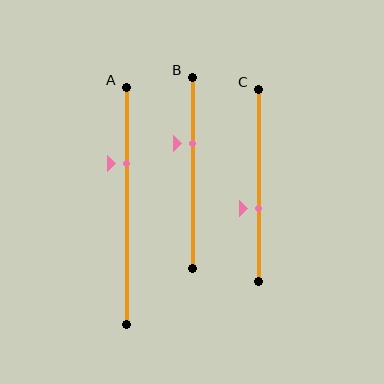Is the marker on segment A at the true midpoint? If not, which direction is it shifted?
No, the marker on segment A is shifted upward by about 18% of the segment length.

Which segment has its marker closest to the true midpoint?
Segment C has its marker closest to the true midpoint.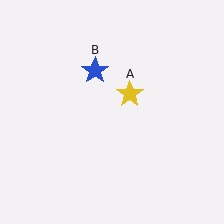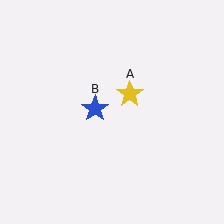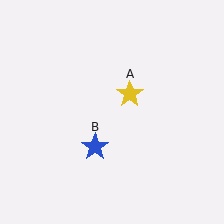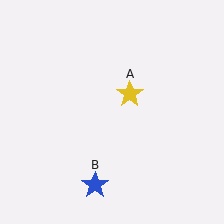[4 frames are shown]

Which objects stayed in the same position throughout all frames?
Yellow star (object A) remained stationary.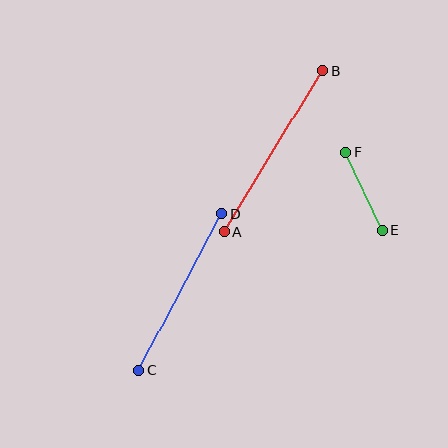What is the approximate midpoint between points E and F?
The midpoint is at approximately (364, 191) pixels.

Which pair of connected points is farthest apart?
Points A and B are farthest apart.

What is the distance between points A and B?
The distance is approximately 189 pixels.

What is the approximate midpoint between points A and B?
The midpoint is at approximately (273, 151) pixels.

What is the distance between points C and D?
The distance is approximately 177 pixels.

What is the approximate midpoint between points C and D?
The midpoint is at approximately (180, 292) pixels.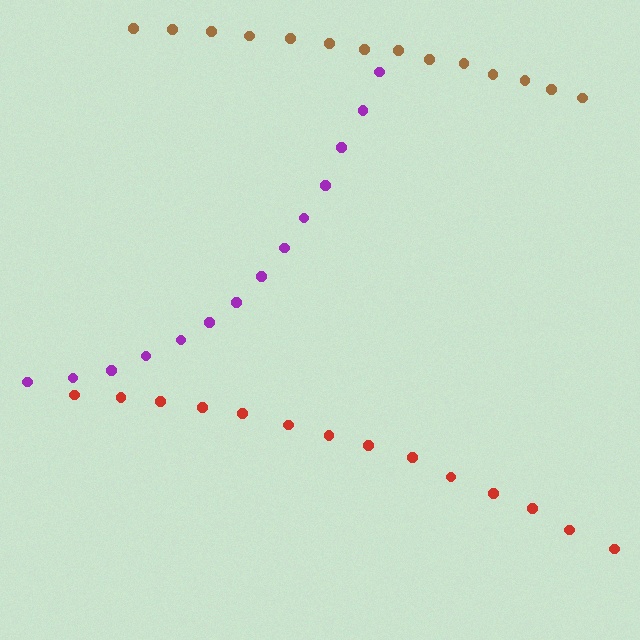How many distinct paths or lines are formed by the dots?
There are 3 distinct paths.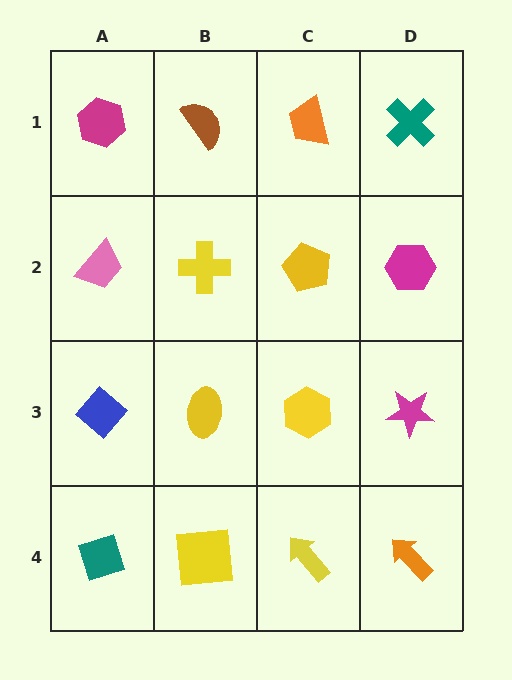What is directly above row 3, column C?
A yellow pentagon.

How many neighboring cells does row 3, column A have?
3.